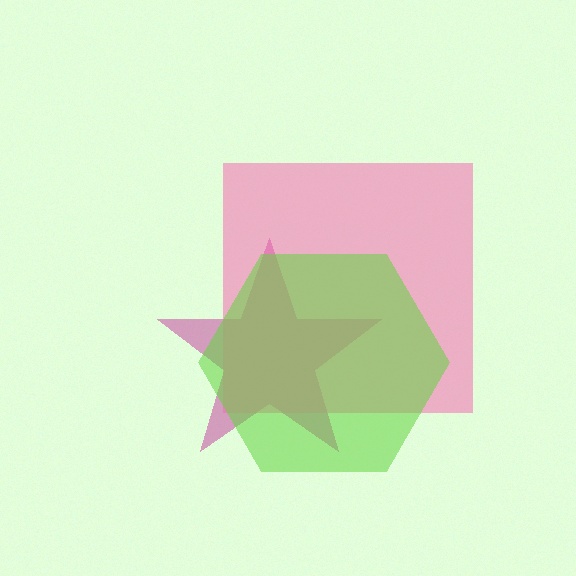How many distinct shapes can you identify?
There are 3 distinct shapes: a magenta star, a pink square, a lime hexagon.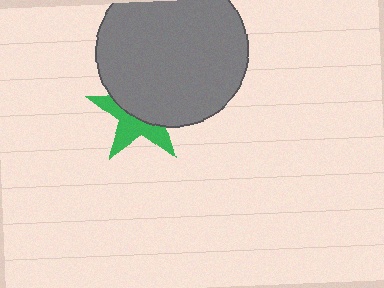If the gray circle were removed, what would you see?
You would see the complete green star.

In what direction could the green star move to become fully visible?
The green star could move down. That would shift it out from behind the gray circle entirely.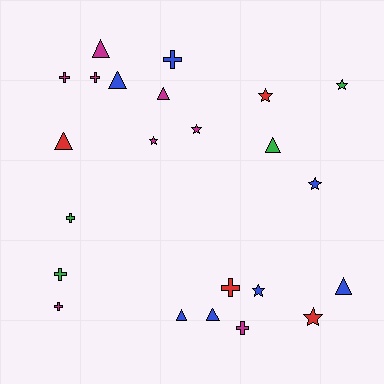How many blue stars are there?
There are 2 blue stars.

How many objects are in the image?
There are 23 objects.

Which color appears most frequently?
Magenta, with 8 objects.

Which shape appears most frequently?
Triangle, with 8 objects.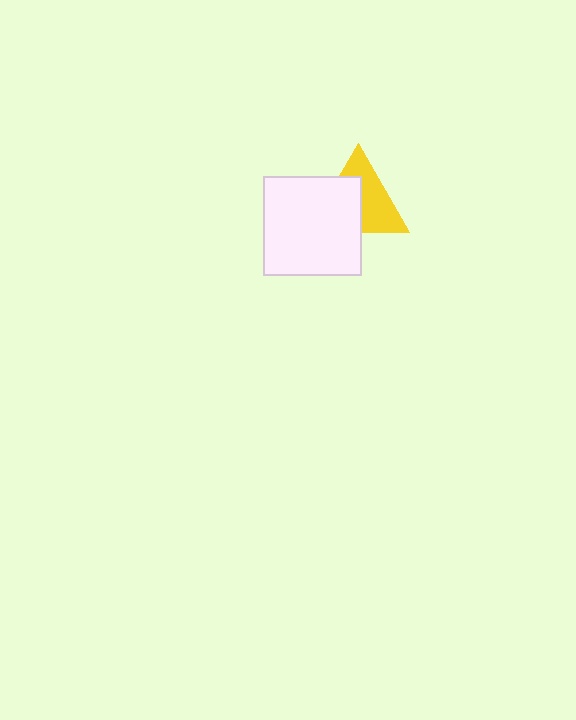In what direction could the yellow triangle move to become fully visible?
The yellow triangle could move toward the upper-right. That would shift it out from behind the white square entirely.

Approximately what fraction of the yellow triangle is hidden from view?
Roughly 47% of the yellow triangle is hidden behind the white square.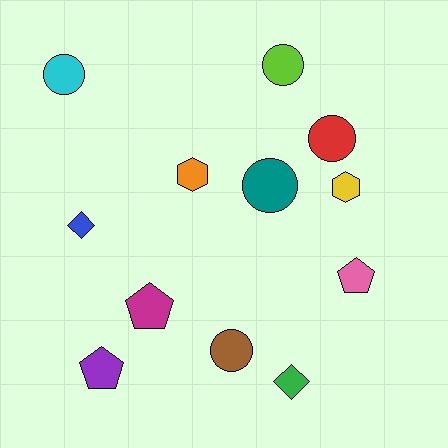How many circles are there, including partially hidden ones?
There are 5 circles.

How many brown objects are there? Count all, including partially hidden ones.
There is 1 brown object.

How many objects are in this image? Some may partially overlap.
There are 12 objects.